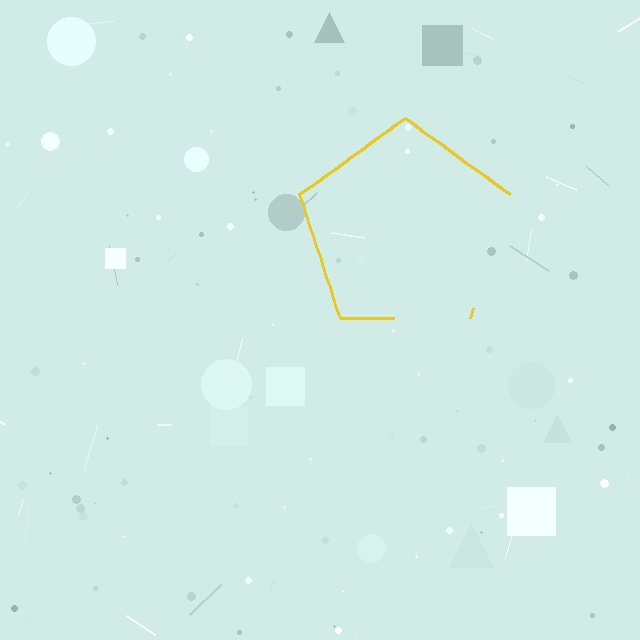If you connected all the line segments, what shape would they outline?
They would outline a pentagon.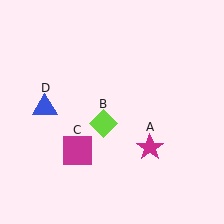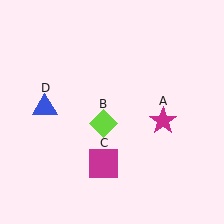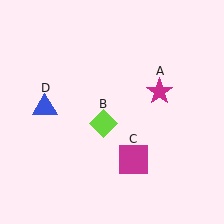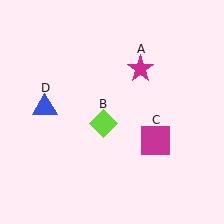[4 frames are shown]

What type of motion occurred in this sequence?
The magenta star (object A), magenta square (object C) rotated counterclockwise around the center of the scene.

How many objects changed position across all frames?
2 objects changed position: magenta star (object A), magenta square (object C).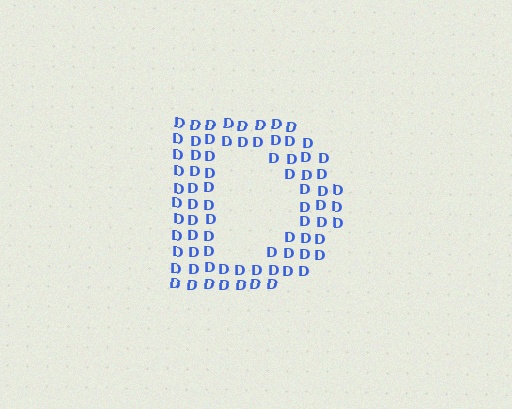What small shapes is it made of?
It is made of small letter D's.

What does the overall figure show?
The overall figure shows the letter D.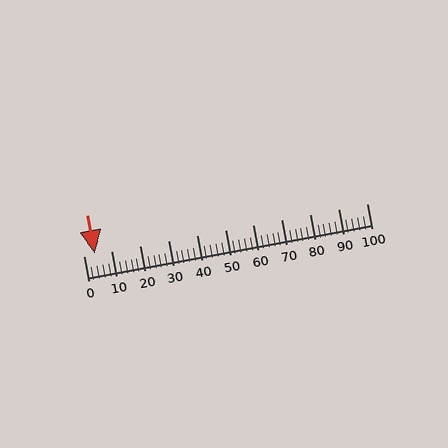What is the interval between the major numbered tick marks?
The major tick marks are spaced 10 units apart.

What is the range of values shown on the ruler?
The ruler shows values from 0 to 100.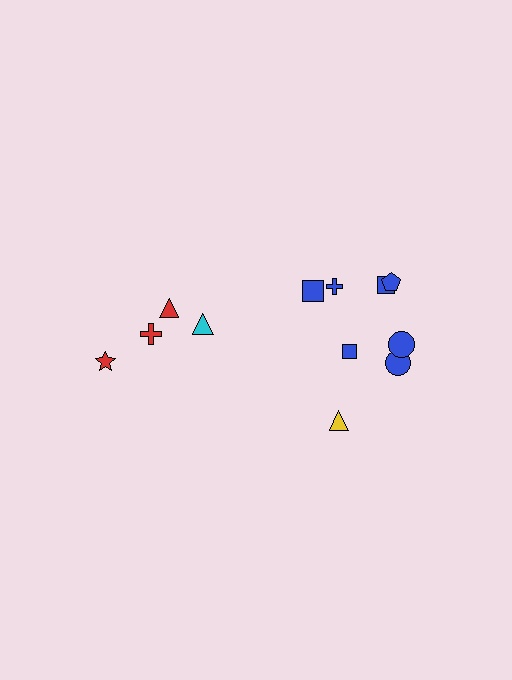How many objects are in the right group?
There are 8 objects.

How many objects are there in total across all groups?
There are 12 objects.